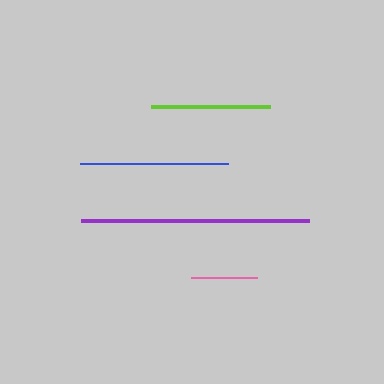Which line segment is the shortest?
The pink line is the shortest at approximately 66 pixels.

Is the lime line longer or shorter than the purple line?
The purple line is longer than the lime line.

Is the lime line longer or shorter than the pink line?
The lime line is longer than the pink line.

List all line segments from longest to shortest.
From longest to shortest: purple, blue, lime, pink.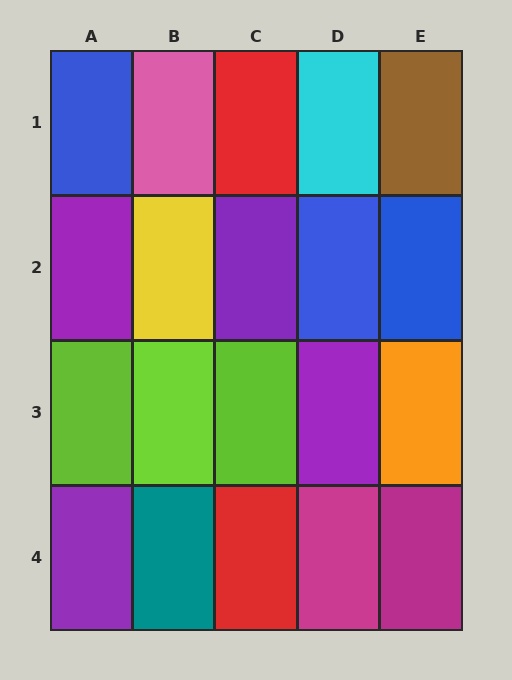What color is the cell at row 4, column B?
Teal.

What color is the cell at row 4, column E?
Magenta.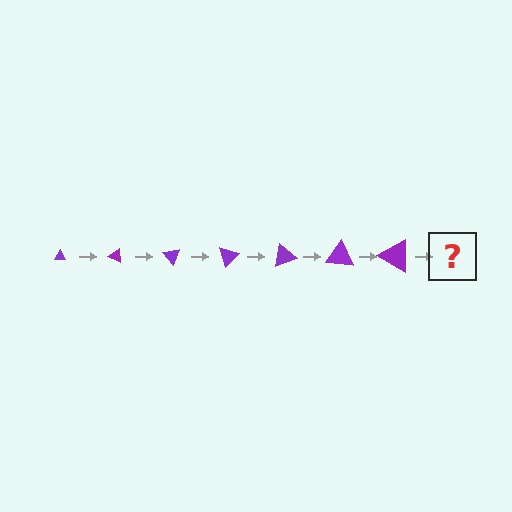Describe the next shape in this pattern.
It should be a triangle, larger than the previous one and rotated 175 degrees from the start.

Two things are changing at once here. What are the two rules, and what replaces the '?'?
The two rules are that the triangle grows larger each step and it rotates 25 degrees each step. The '?' should be a triangle, larger than the previous one and rotated 175 degrees from the start.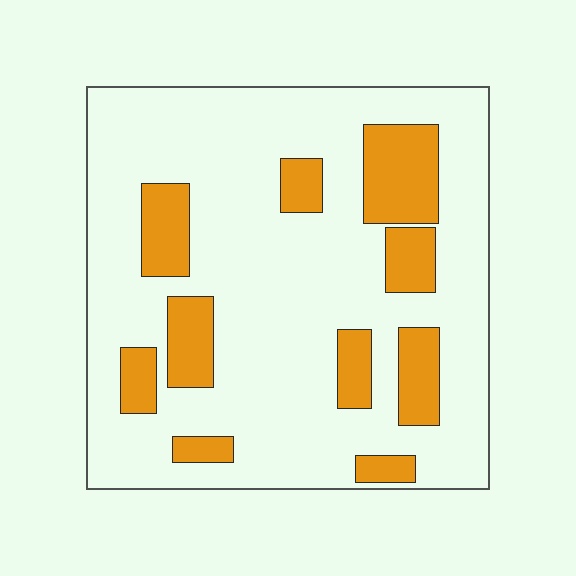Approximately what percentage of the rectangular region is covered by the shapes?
Approximately 20%.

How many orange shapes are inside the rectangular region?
10.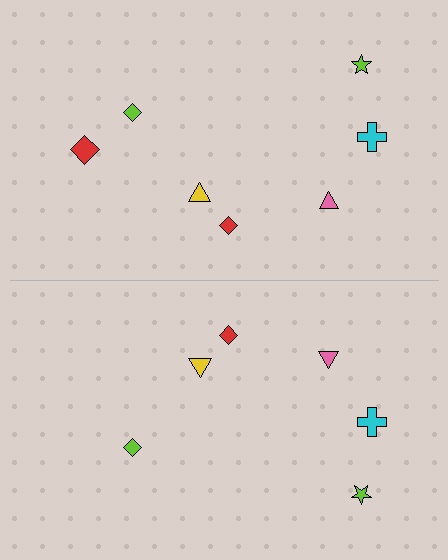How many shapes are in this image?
There are 13 shapes in this image.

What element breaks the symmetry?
A red diamond is missing from the bottom side.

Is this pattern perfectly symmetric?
No, the pattern is not perfectly symmetric. A red diamond is missing from the bottom side.